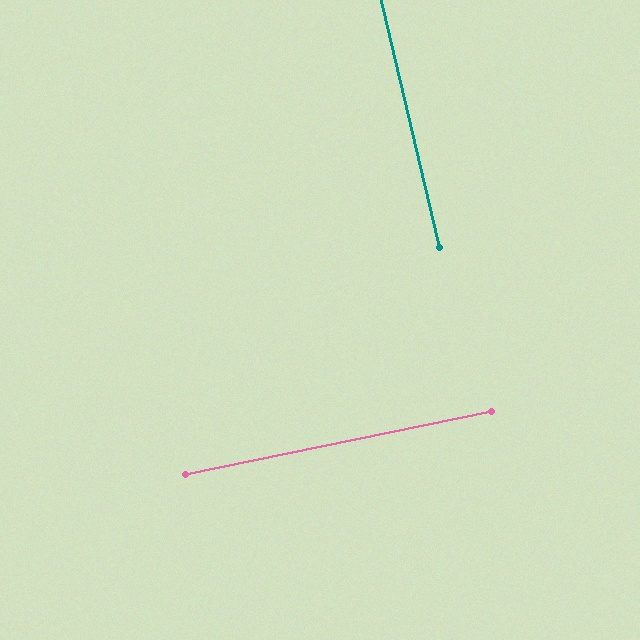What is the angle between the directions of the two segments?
Approximately 88 degrees.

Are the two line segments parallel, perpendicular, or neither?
Perpendicular — they meet at approximately 88°.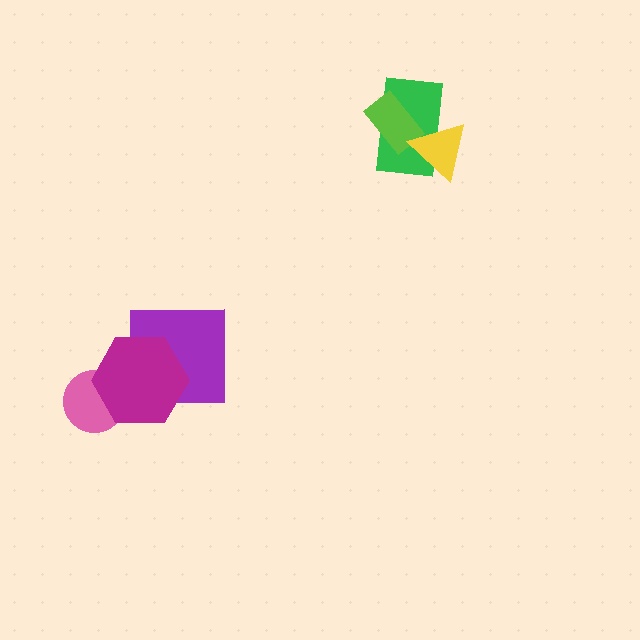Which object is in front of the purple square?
The magenta hexagon is in front of the purple square.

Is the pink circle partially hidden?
Yes, it is partially covered by another shape.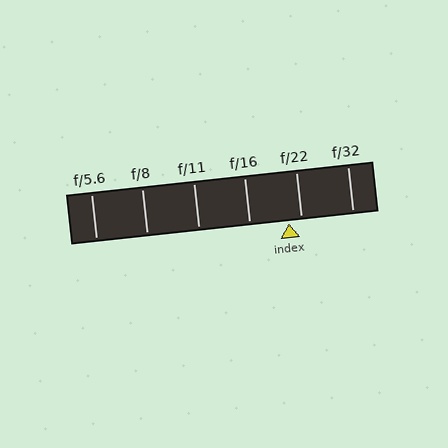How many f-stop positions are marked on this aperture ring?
There are 6 f-stop positions marked.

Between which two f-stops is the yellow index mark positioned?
The index mark is between f/16 and f/22.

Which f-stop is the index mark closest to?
The index mark is closest to f/22.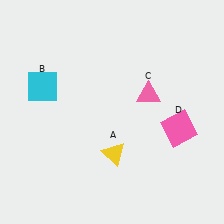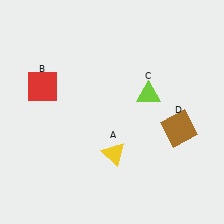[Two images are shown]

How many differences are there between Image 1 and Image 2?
There are 3 differences between the two images.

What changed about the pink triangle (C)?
In Image 1, C is pink. In Image 2, it changed to lime.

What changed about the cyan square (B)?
In Image 1, B is cyan. In Image 2, it changed to red.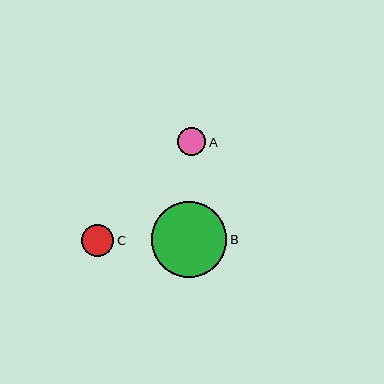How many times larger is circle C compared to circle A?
Circle C is approximately 1.1 times the size of circle A.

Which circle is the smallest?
Circle A is the smallest with a size of approximately 28 pixels.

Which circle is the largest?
Circle B is the largest with a size of approximately 76 pixels.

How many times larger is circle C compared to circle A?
Circle C is approximately 1.1 times the size of circle A.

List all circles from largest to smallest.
From largest to smallest: B, C, A.